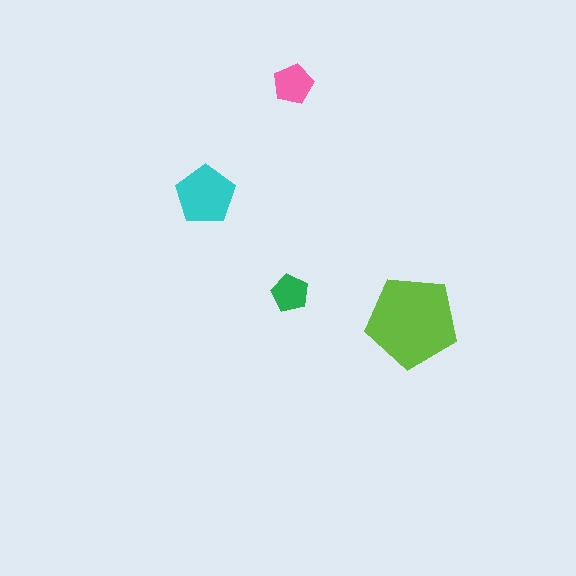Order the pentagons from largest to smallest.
the lime one, the cyan one, the pink one, the green one.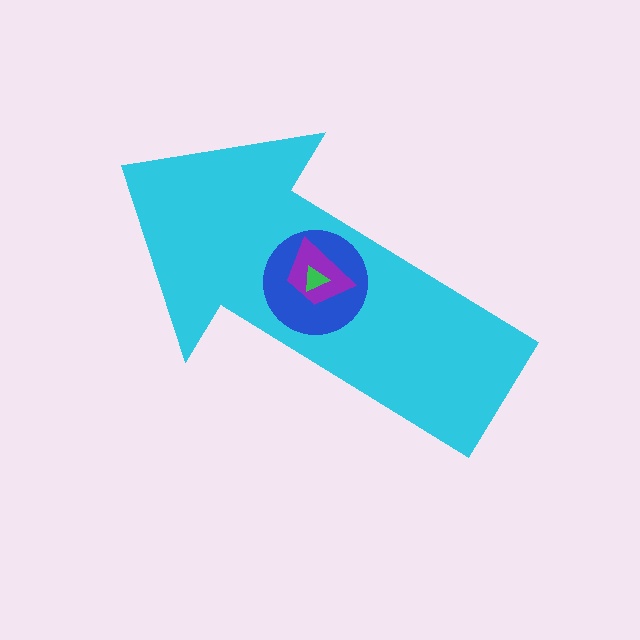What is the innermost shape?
The green triangle.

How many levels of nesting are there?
4.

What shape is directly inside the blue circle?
The purple trapezoid.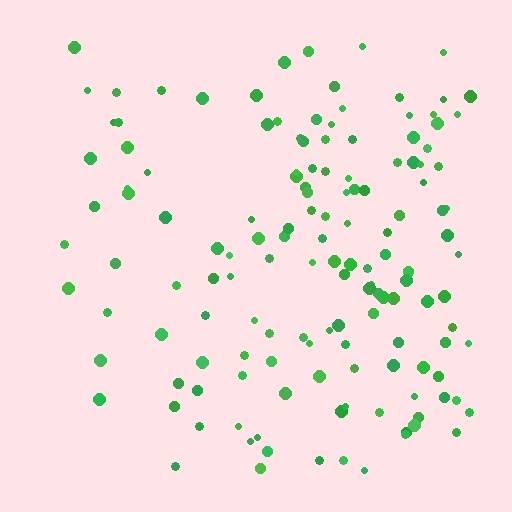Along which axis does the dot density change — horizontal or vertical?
Horizontal.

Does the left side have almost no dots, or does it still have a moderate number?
Still a moderate number, just noticeably fewer than the right.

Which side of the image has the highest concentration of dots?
The right.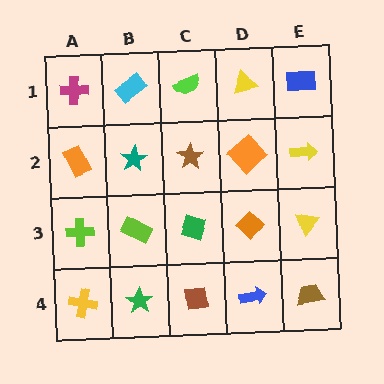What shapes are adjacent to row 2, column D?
A yellow triangle (row 1, column D), an orange diamond (row 3, column D), a brown star (row 2, column C), a yellow arrow (row 2, column E).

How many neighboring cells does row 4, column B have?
3.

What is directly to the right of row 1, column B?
A lime semicircle.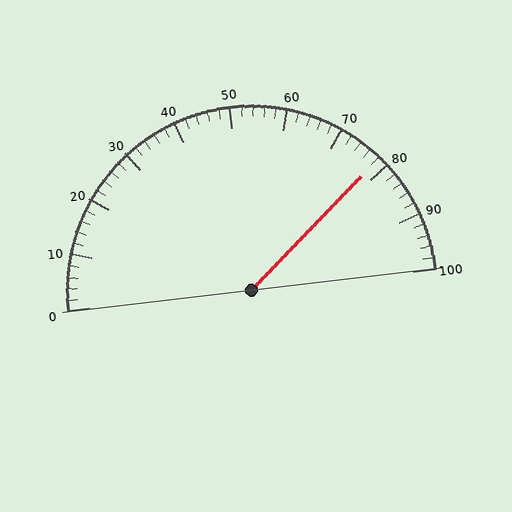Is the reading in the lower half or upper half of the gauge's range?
The reading is in the upper half of the range (0 to 100).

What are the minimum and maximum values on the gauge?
The gauge ranges from 0 to 100.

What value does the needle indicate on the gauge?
The needle indicates approximately 78.